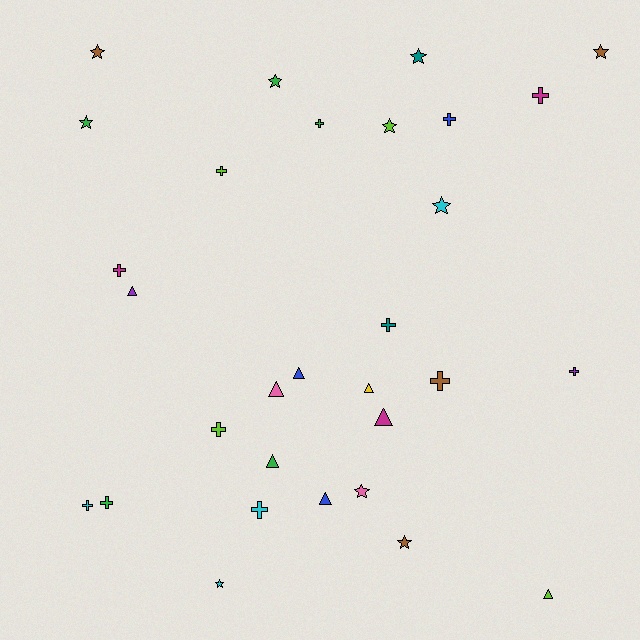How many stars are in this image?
There are 10 stars.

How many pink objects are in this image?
There are 2 pink objects.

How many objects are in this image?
There are 30 objects.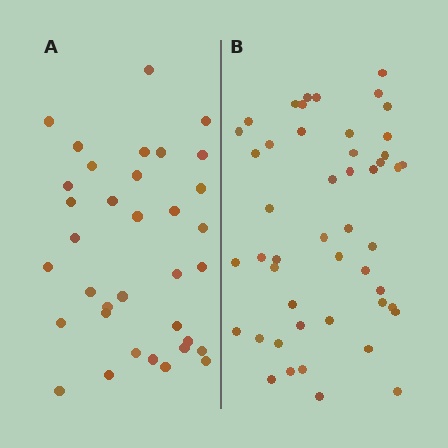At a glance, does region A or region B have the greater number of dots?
Region B (the right region) has more dots.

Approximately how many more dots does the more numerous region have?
Region B has approximately 15 more dots than region A.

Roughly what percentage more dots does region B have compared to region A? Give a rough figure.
About 35% more.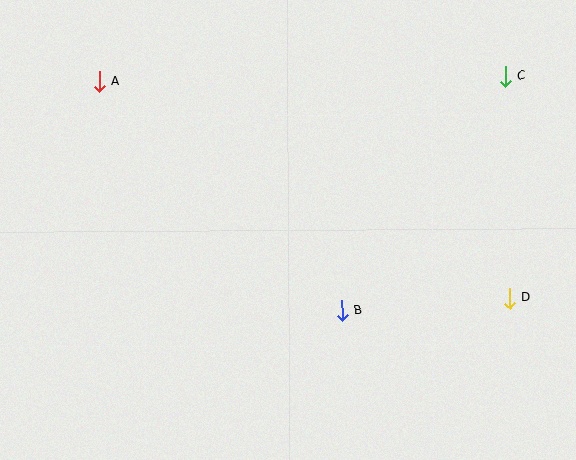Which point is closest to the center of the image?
Point B at (342, 310) is closest to the center.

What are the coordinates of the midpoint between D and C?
The midpoint between D and C is at (507, 187).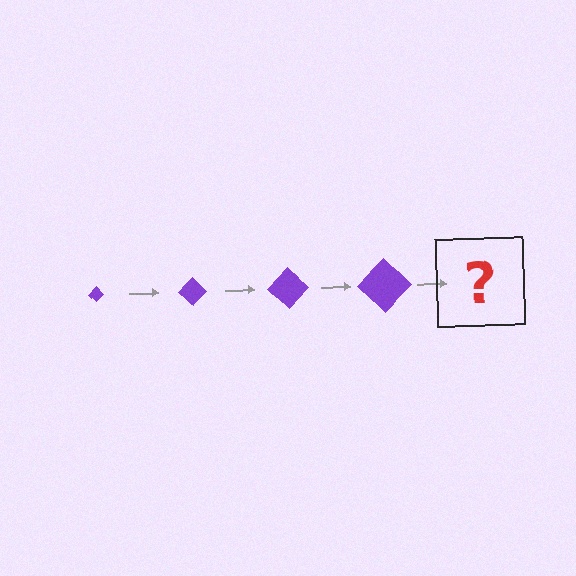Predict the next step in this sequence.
The next step is a purple diamond, larger than the previous one.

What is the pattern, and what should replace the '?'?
The pattern is that the diamond gets progressively larger each step. The '?' should be a purple diamond, larger than the previous one.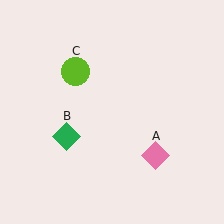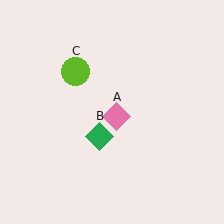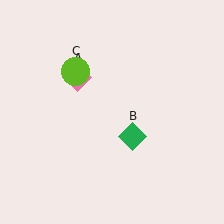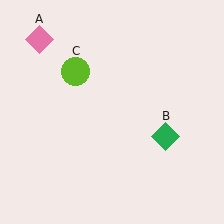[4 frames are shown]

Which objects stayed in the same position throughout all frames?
Lime circle (object C) remained stationary.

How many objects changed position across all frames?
2 objects changed position: pink diamond (object A), green diamond (object B).